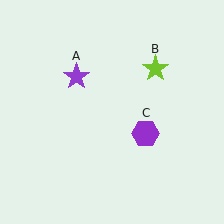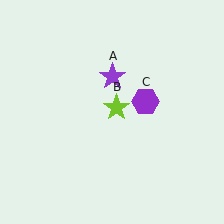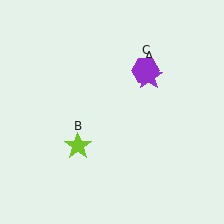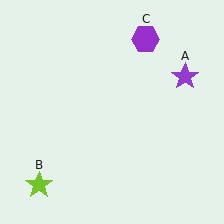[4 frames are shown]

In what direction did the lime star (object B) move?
The lime star (object B) moved down and to the left.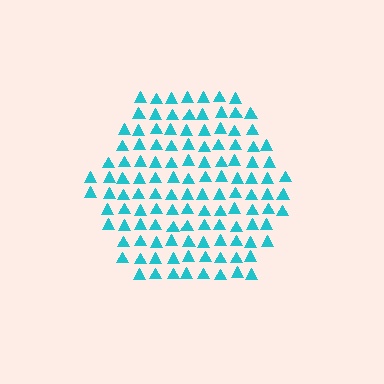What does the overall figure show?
The overall figure shows a hexagon.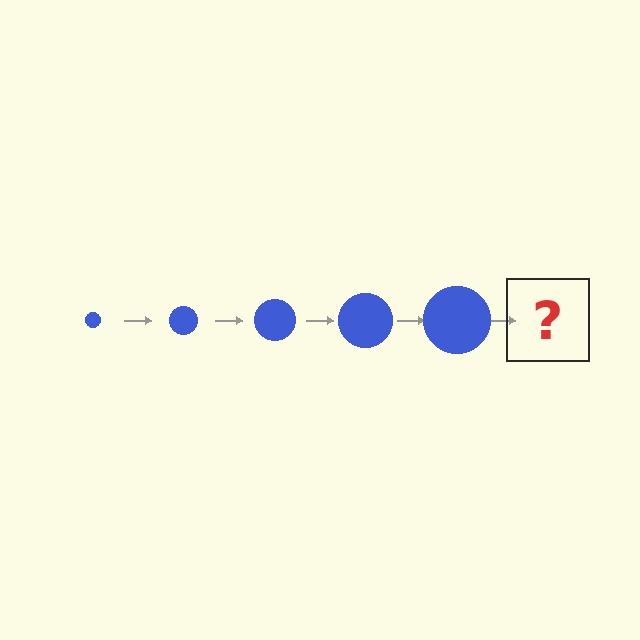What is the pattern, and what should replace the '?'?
The pattern is that the circle gets progressively larger each step. The '?' should be a blue circle, larger than the previous one.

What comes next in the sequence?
The next element should be a blue circle, larger than the previous one.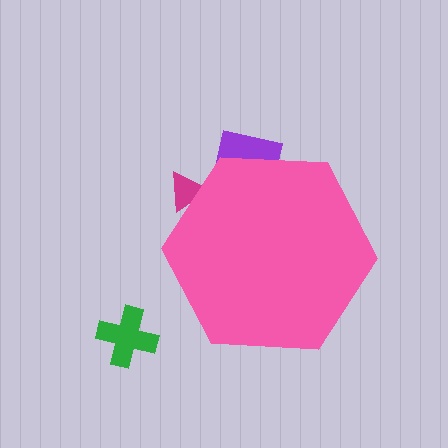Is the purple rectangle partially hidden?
Yes, the purple rectangle is partially hidden behind the pink hexagon.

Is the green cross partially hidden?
No, the green cross is fully visible.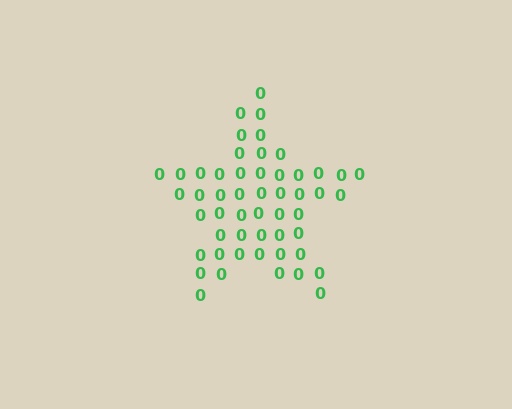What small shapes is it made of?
It is made of small digit 0's.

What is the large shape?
The large shape is a star.